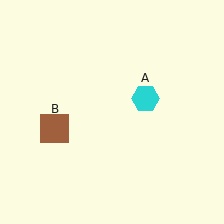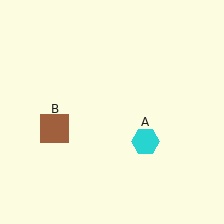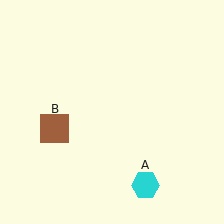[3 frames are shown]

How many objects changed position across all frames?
1 object changed position: cyan hexagon (object A).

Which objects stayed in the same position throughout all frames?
Brown square (object B) remained stationary.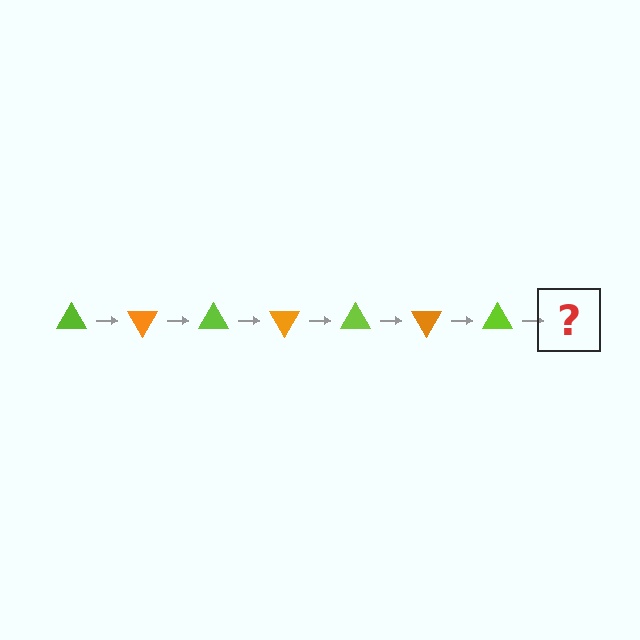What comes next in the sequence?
The next element should be an orange triangle, rotated 420 degrees from the start.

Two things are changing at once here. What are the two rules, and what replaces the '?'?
The two rules are that it rotates 60 degrees each step and the color cycles through lime and orange. The '?' should be an orange triangle, rotated 420 degrees from the start.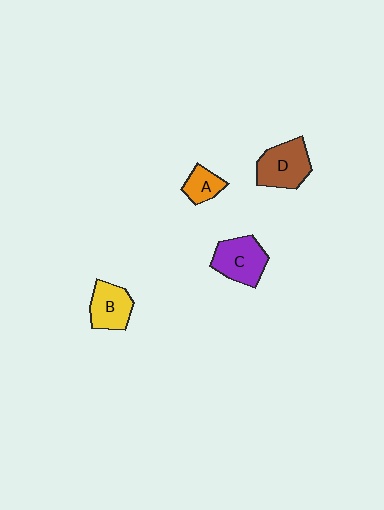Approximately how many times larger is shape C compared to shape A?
Approximately 1.9 times.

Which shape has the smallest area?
Shape A (orange).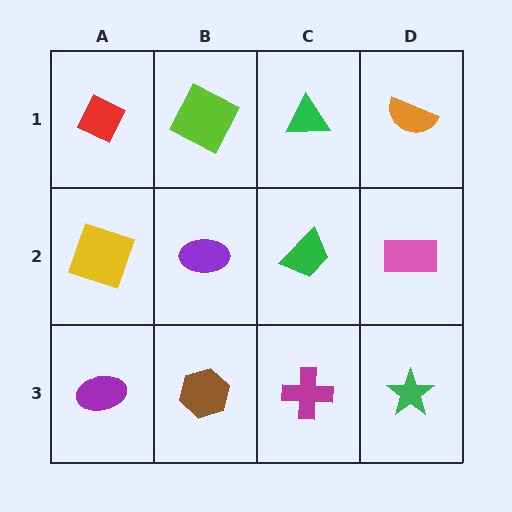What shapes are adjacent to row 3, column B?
A purple ellipse (row 2, column B), a purple ellipse (row 3, column A), a magenta cross (row 3, column C).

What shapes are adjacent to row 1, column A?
A yellow square (row 2, column A), a lime square (row 1, column B).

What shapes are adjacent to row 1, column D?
A pink rectangle (row 2, column D), a green triangle (row 1, column C).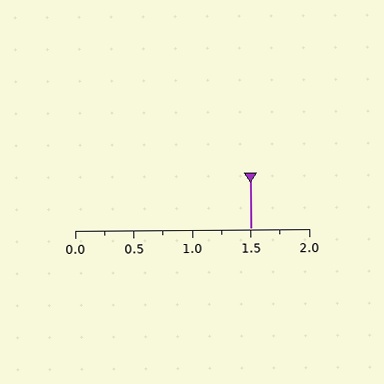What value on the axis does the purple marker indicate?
The marker indicates approximately 1.5.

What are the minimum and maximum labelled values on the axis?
The axis runs from 0.0 to 2.0.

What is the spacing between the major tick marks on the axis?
The major ticks are spaced 0.5 apart.